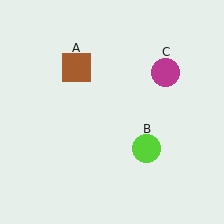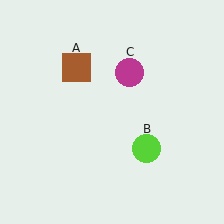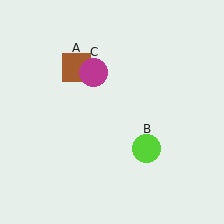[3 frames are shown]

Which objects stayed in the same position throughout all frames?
Brown square (object A) and lime circle (object B) remained stationary.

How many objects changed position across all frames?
1 object changed position: magenta circle (object C).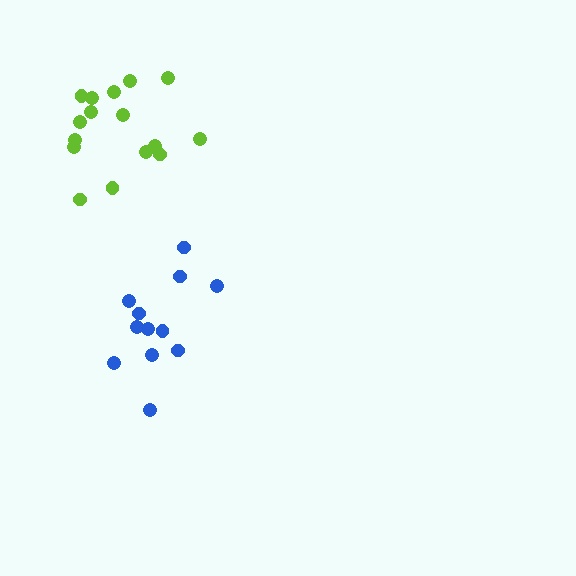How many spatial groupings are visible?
There are 2 spatial groupings.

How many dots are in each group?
Group 1: 16 dots, Group 2: 12 dots (28 total).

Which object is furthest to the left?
The lime cluster is leftmost.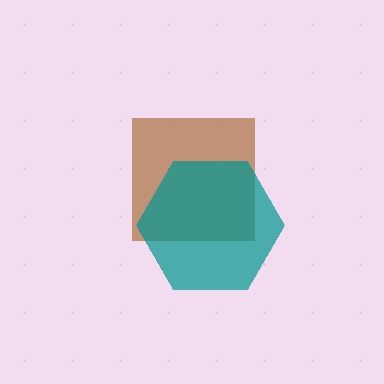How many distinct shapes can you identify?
There are 2 distinct shapes: a brown square, a teal hexagon.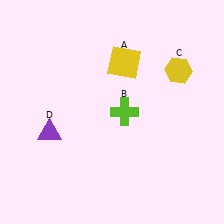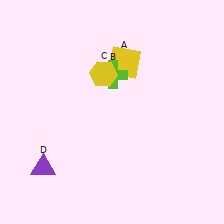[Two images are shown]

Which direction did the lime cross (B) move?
The lime cross (B) moved up.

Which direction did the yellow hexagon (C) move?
The yellow hexagon (C) moved left.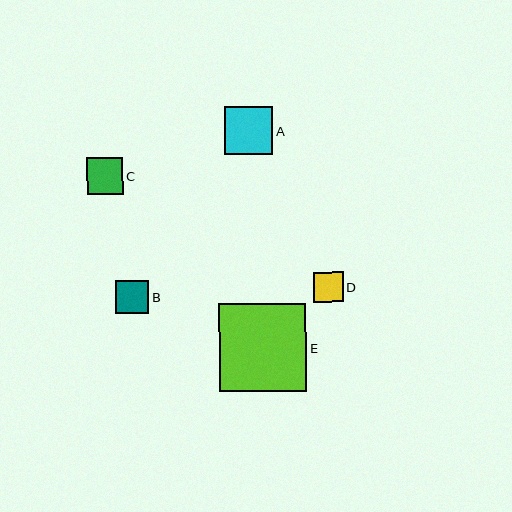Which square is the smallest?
Square D is the smallest with a size of approximately 30 pixels.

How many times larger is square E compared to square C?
Square E is approximately 2.4 times the size of square C.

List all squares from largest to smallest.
From largest to smallest: E, A, C, B, D.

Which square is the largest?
Square E is the largest with a size of approximately 88 pixels.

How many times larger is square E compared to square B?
Square E is approximately 2.6 times the size of square B.